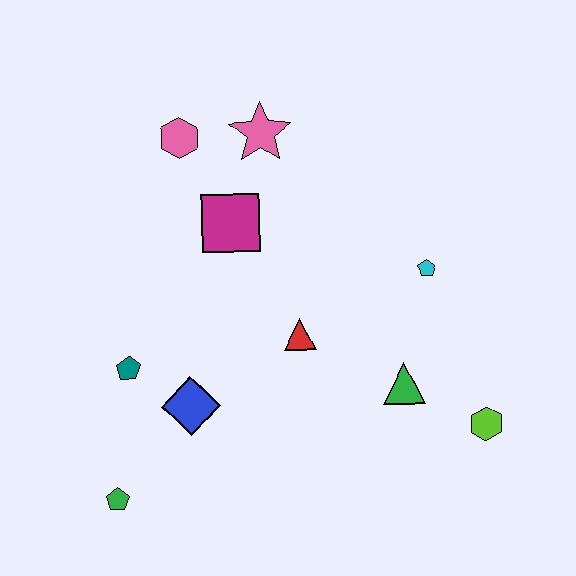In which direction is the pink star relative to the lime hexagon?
The pink star is above the lime hexagon.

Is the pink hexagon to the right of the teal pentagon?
Yes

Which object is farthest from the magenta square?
The lime hexagon is farthest from the magenta square.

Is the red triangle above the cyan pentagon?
No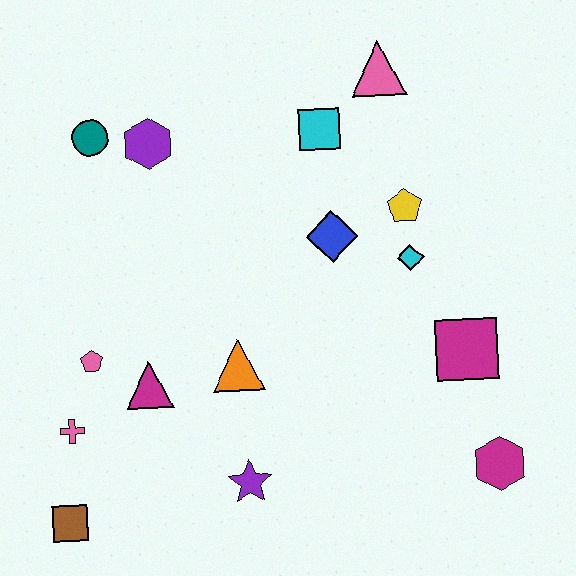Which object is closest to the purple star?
The orange triangle is closest to the purple star.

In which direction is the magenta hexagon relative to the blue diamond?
The magenta hexagon is below the blue diamond.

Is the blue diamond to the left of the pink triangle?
Yes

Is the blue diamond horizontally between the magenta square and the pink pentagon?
Yes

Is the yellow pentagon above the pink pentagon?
Yes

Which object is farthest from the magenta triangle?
The pink triangle is farthest from the magenta triangle.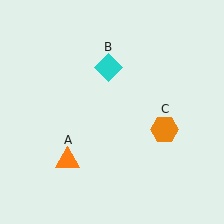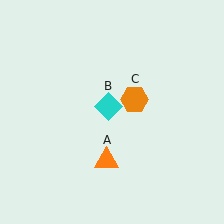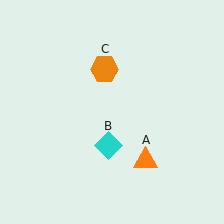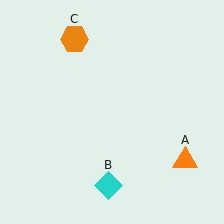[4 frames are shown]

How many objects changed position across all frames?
3 objects changed position: orange triangle (object A), cyan diamond (object B), orange hexagon (object C).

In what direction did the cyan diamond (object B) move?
The cyan diamond (object B) moved down.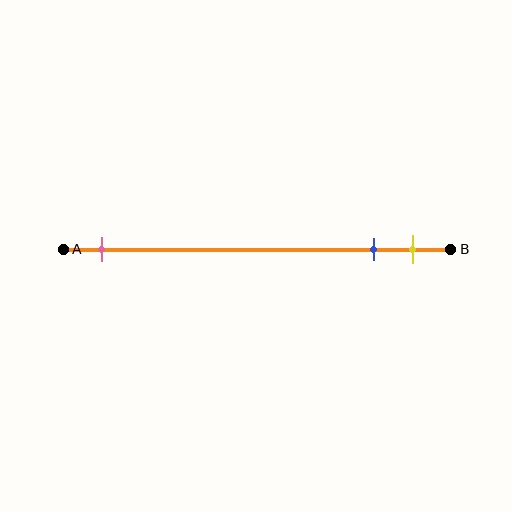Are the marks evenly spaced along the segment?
No, the marks are not evenly spaced.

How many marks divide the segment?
There are 3 marks dividing the segment.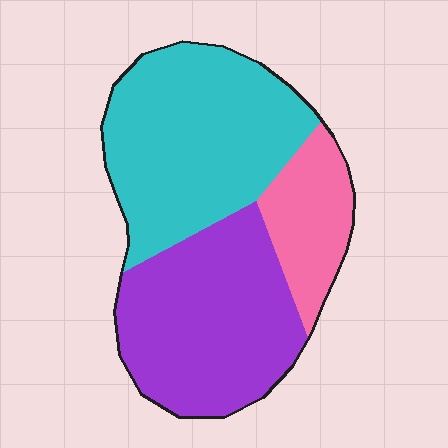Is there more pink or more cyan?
Cyan.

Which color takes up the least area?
Pink, at roughly 15%.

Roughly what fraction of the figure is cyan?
Cyan covers roughly 45% of the figure.